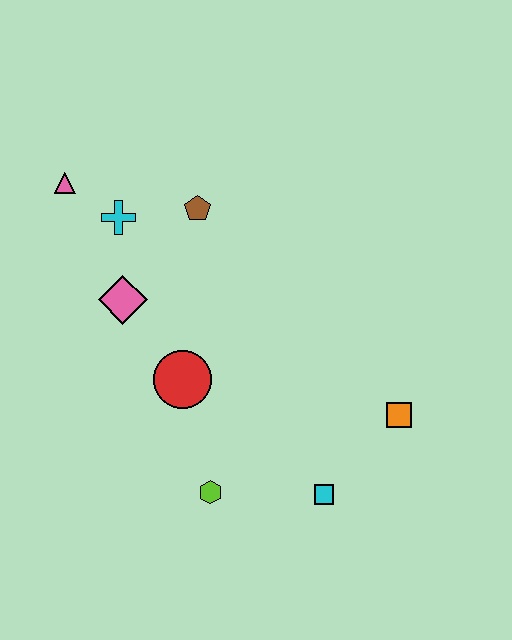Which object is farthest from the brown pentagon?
The cyan square is farthest from the brown pentagon.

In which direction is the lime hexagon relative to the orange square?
The lime hexagon is to the left of the orange square.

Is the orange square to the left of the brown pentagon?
No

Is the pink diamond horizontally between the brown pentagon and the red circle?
No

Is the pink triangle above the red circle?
Yes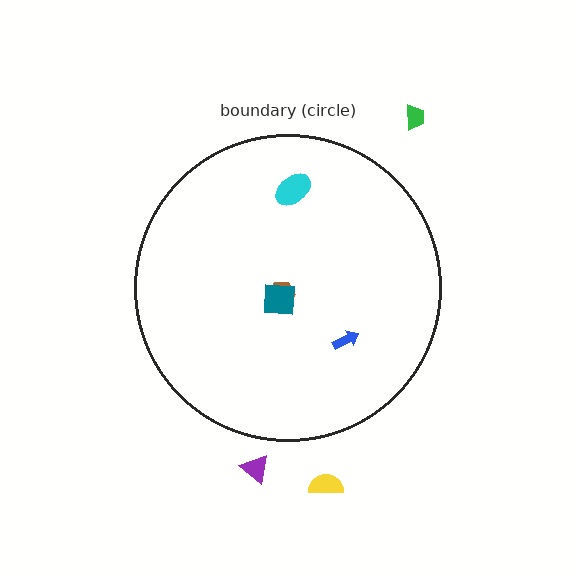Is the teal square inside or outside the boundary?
Inside.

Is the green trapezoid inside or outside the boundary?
Outside.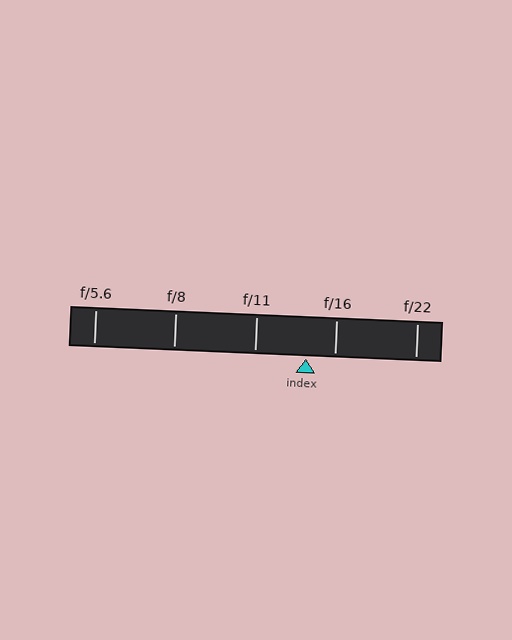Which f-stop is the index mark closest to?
The index mark is closest to f/16.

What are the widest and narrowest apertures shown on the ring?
The widest aperture shown is f/5.6 and the narrowest is f/22.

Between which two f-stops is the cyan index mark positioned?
The index mark is between f/11 and f/16.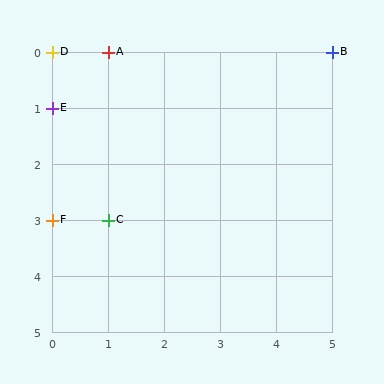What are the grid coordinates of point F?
Point F is at grid coordinates (0, 3).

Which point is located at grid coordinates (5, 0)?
Point B is at (5, 0).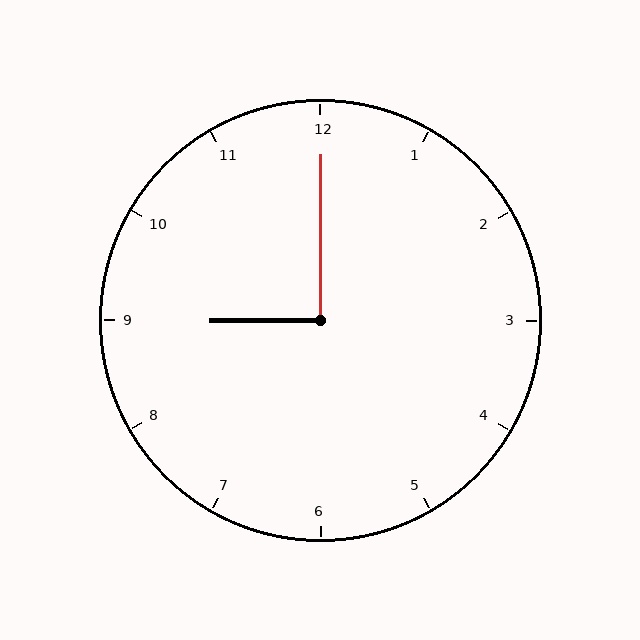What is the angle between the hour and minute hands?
Approximately 90 degrees.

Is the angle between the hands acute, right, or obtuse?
It is right.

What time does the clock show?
9:00.